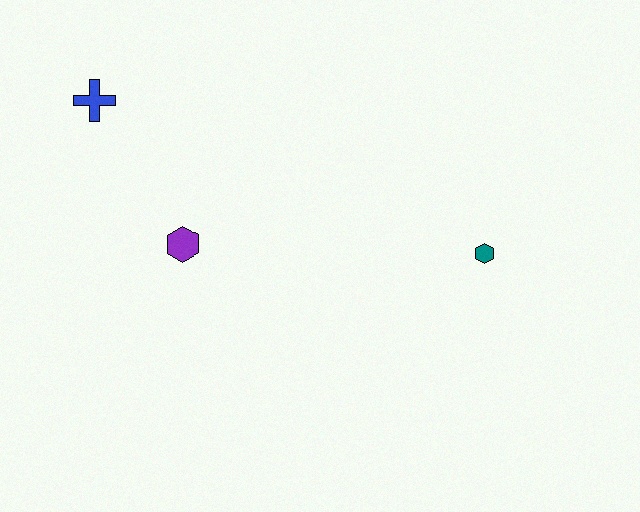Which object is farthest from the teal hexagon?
The blue cross is farthest from the teal hexagon.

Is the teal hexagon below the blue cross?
Yes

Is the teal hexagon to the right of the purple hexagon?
Yes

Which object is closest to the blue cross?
The purple hexagon is closest to the blue cross.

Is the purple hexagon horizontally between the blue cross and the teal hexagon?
Yes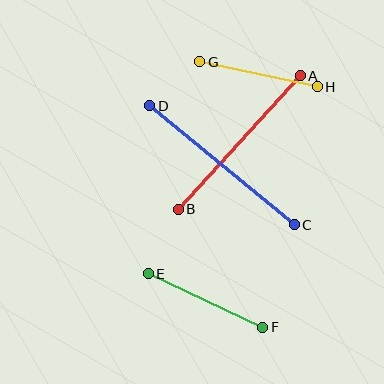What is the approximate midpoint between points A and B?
The midpoint is at approximately (239, 143) pixels.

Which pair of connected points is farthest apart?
Points C and D are farthest apart.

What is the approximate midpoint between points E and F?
The midpoint is at approximately (206, 300) pixels.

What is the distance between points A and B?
The distance is approximately 181 pixels.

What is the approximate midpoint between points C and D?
The midpoint is at approximately (222, 165) pixels.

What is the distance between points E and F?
The distance is approximately 126 pixels.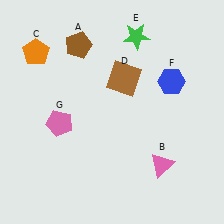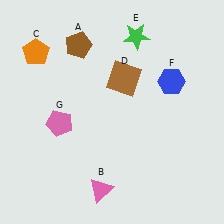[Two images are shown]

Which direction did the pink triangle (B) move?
The pink triangle (B) moved left.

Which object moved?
The pink triangle (B) moved left.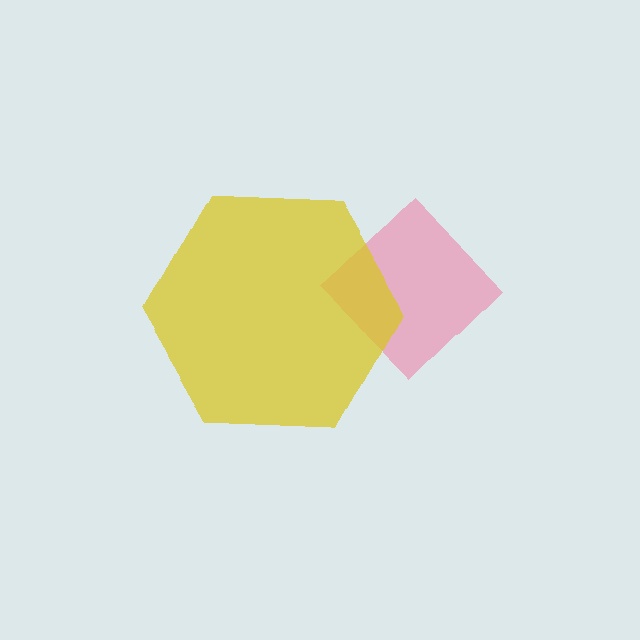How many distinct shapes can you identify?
There are 2 distinct shapes: a pink diamond, a yellow hexagon.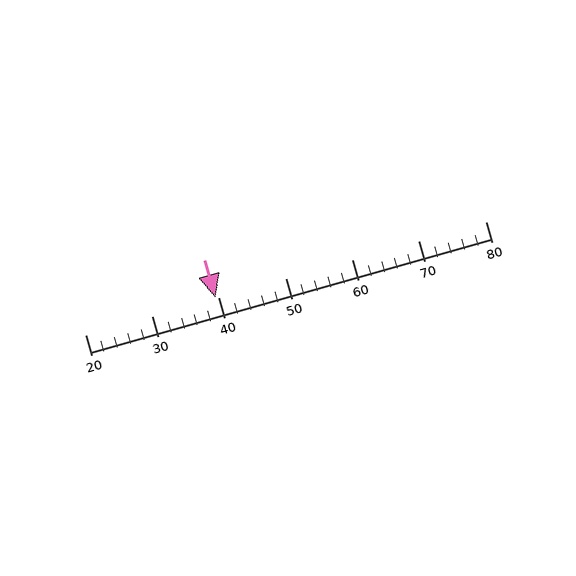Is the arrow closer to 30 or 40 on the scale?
The arrow is closer to 40.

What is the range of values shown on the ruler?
The ruler shows values from 20 to 80.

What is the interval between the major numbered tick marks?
The major tick marks are spaced 10 units apart.